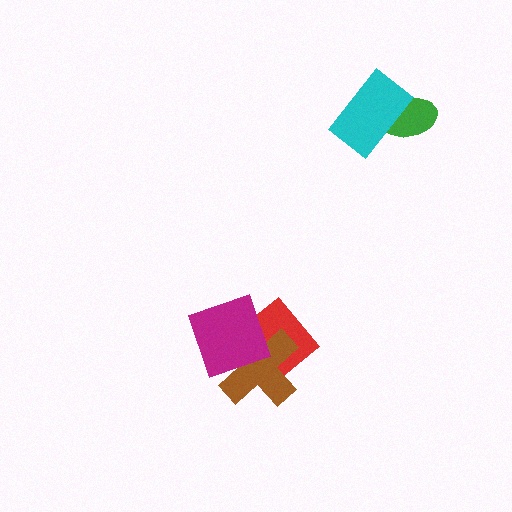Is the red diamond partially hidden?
Yes, it is partially covered by another shape.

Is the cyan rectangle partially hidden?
No, no other shape covers it.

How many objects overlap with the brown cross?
2 objects overlap with the brown cross.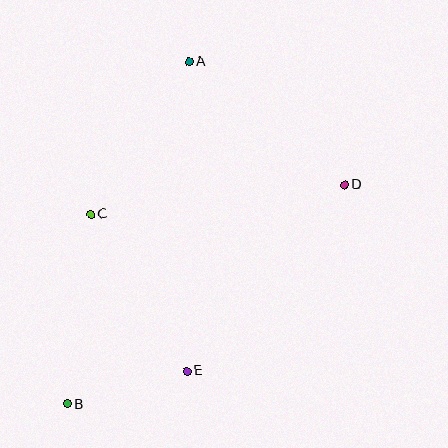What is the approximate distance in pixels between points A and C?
The distance between A and C is approximately 181 pixels.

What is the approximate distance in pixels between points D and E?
The distance between D and E is approximately 244 pixels.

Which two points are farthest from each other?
Points A and B are farthest from each other.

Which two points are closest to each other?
Points B and E are closest to each other.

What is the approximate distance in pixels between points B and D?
The distance between B and D is approximately 354 pixels.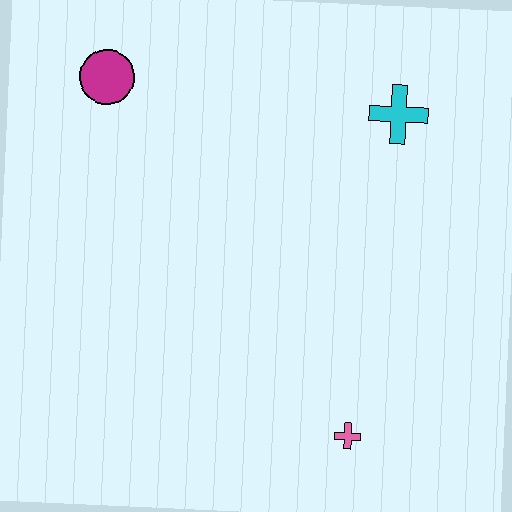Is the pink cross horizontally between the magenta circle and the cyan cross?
Yes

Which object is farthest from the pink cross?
The magenta circle is farthest from the pink cross.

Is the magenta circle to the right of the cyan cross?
No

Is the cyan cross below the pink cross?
No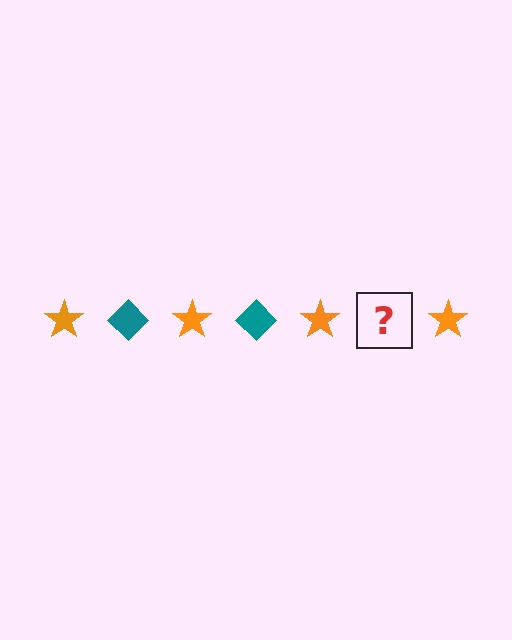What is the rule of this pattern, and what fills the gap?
The rule is that the pattern alternates between orange star and teal diamond. The gap should be filled with a teal diamond.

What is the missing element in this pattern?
The missing element is a teal diamond.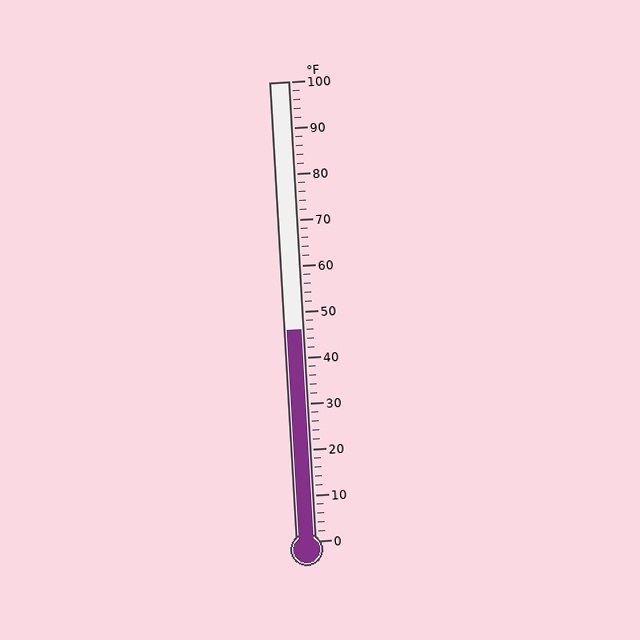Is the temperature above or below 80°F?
The temperature is below 80°F.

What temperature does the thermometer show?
The thermometer shows approximately 46°F.